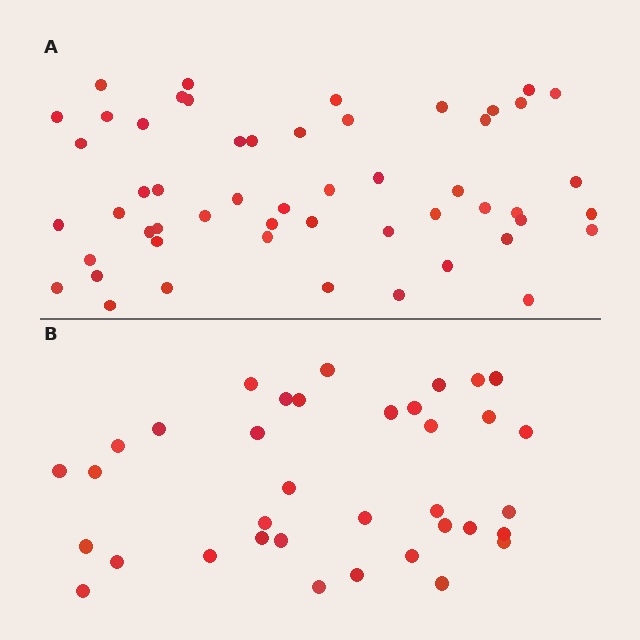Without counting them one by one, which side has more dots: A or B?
Region A (the top region) has more dots.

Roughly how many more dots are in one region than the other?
Region A has approximately 15 more dots than region B.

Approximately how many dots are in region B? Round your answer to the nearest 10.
About 40 dots. (The exact count is 36, which rounds to 40.)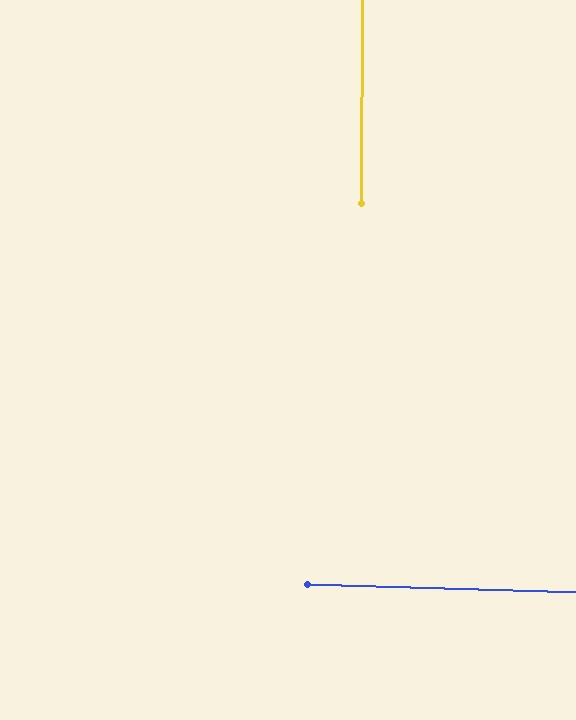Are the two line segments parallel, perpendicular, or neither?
Perpendicular — they meet at approximately 88°.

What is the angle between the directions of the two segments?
Approximately 88 degrees.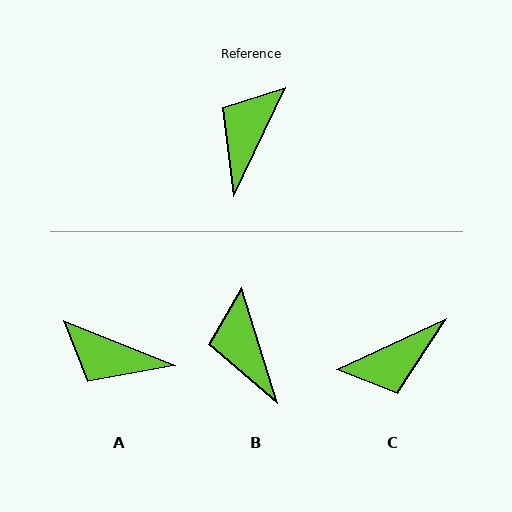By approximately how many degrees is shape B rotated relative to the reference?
Approximately 42 degrees counter-clockwise.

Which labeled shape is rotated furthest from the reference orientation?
C, about 140 degrees away.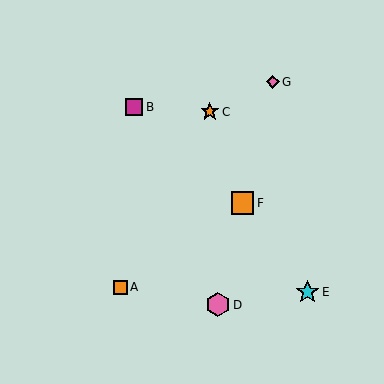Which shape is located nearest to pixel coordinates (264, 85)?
The pink diamond (labeled G) at (273, 82) is nearest to that location.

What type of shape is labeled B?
Shape B is a magenta square.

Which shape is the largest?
The pink hexagon (labeled D) is the largest.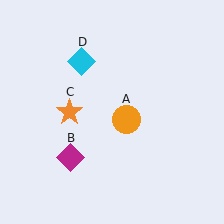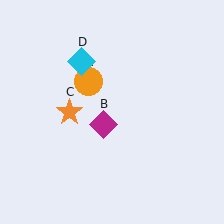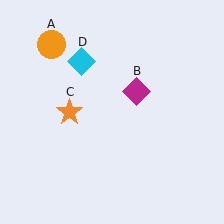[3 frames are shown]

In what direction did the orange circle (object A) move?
The orange circle (object A) moved up and to the left.